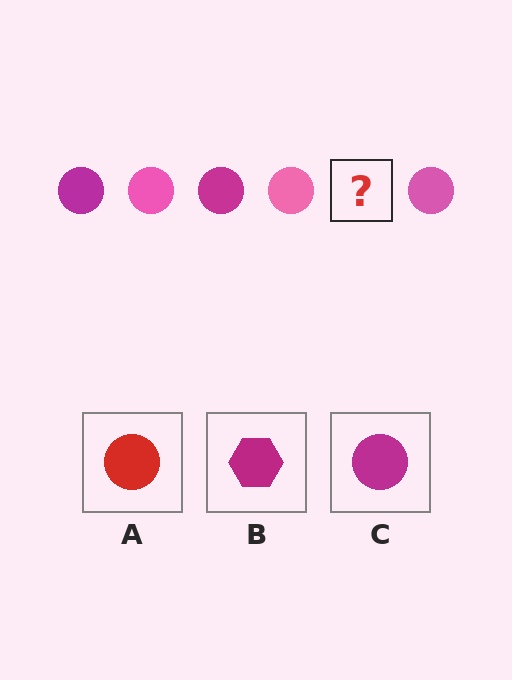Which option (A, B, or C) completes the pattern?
C.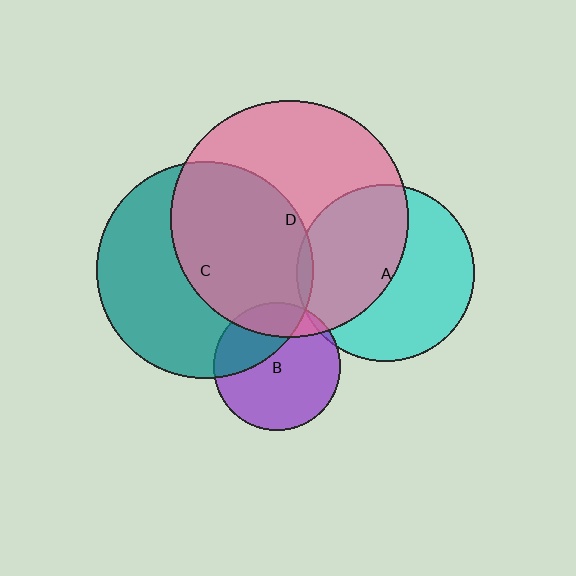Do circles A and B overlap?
Yes.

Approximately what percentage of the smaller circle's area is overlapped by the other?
Approximately 5%.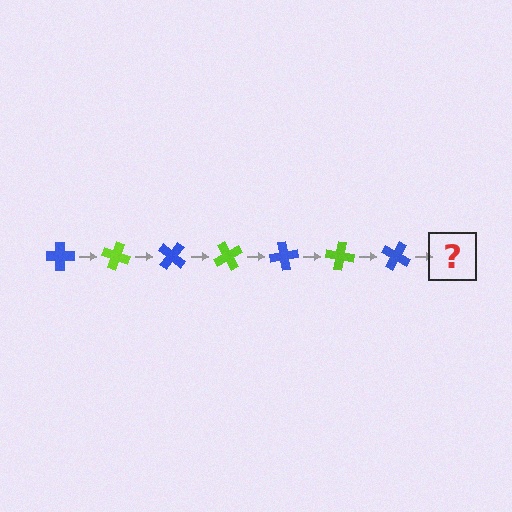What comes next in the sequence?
The next element should be a lime cross, rotated 140 degrees from the start.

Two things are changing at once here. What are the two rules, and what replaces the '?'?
The two rules are that it rotates 20 degrees each step and the color cycles through blue and lime. The '?' should be a lime cross, rotated 140 degrees from the start.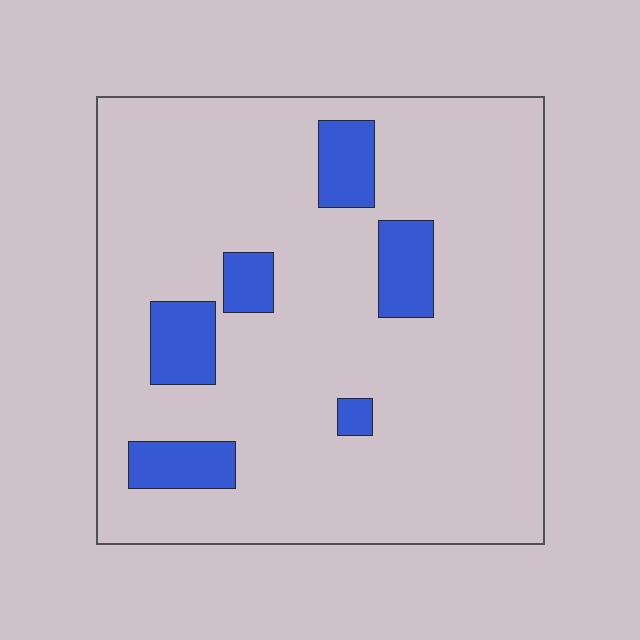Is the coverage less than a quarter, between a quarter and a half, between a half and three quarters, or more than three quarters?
Less than a quarter.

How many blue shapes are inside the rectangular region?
6.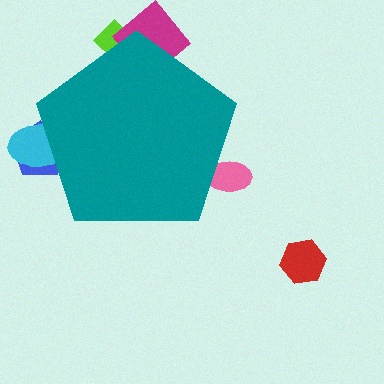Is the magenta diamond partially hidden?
Yes, the magenta diamond is partially hidden behind the teal pentagon.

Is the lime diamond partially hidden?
Yes, the lime diamond is partially hidden behind the teal pentagon.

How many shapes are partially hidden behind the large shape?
5 shapes are partially hidden.